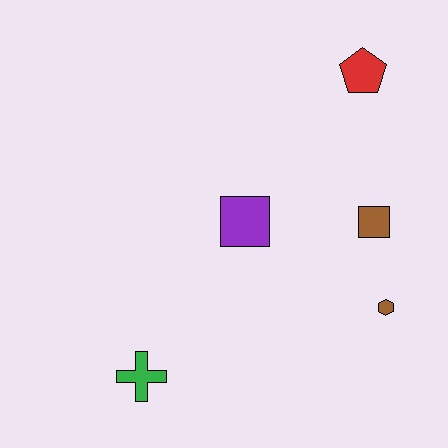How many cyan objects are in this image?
There are no cyan objects.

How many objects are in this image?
There are 5 objects.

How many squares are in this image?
There are 2 squares.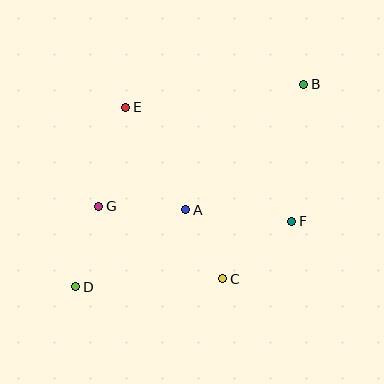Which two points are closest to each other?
Points A and C are closest to each other.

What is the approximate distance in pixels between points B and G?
The distance between B and G is approximately 239 pixels.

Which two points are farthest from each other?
Points B and D are farthest from each other.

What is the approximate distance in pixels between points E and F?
The distance between E and F is approximately 201 pixels.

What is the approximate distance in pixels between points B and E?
The distance between B and E is approximately 180 pixels.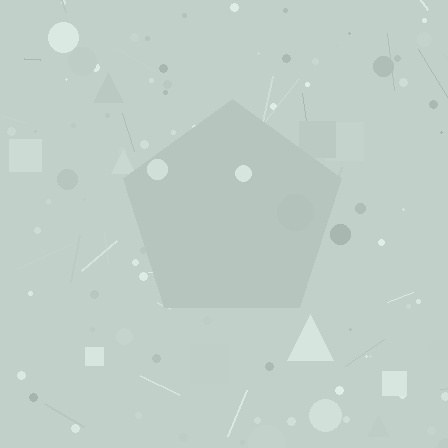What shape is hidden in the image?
A pentagon is hidden in the image.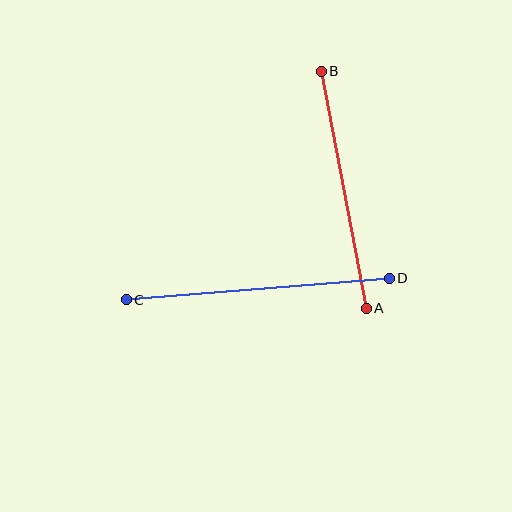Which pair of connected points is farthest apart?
Points C and D are farthest apart.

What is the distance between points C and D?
The distance is approximately 264 pixels.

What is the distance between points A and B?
The distance is approximately 241 pixels.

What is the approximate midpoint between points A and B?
The midpoint is at approximately (344, 190) pixels.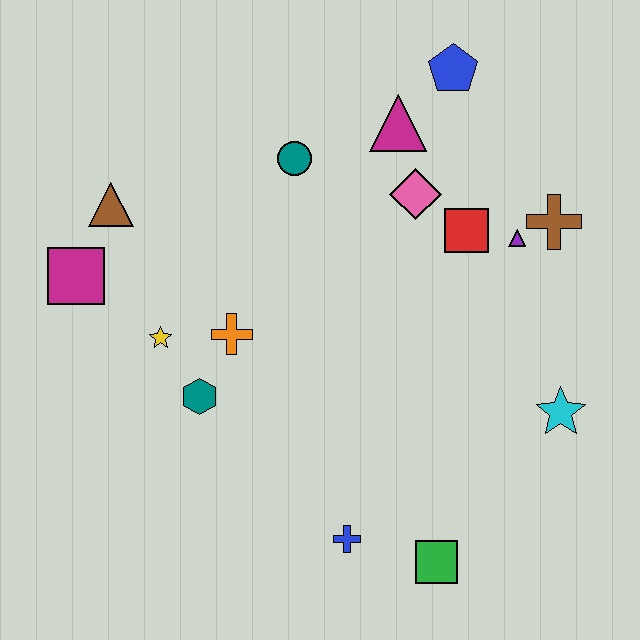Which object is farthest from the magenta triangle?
The green square is farthest from the magenta triangle.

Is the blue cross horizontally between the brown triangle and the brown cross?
Yes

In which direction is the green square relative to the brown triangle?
The green square is below the brown triangle.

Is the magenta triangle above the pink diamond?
Yes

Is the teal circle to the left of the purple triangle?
Yes